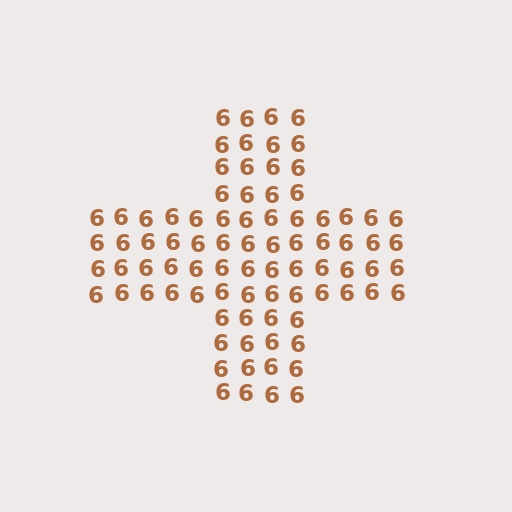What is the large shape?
The large shape is a cross.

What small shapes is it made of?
It is made of small digit 6's.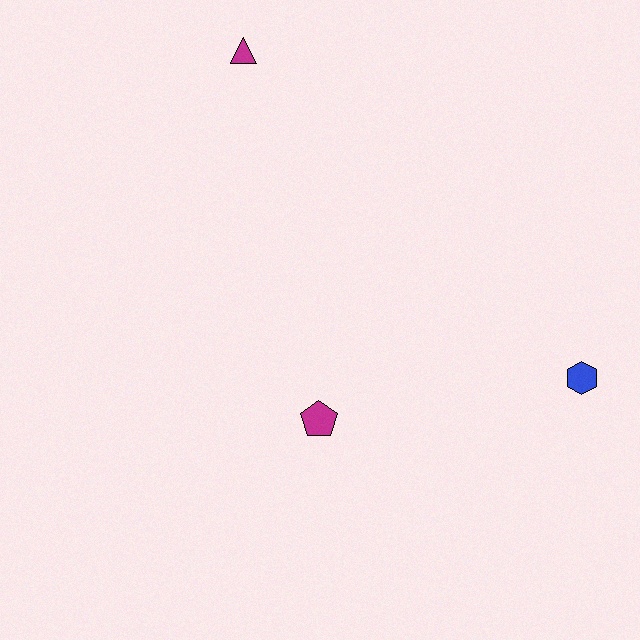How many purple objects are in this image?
There are no purple objects.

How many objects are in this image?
There are 3 objects.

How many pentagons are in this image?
There is 1 pentagon.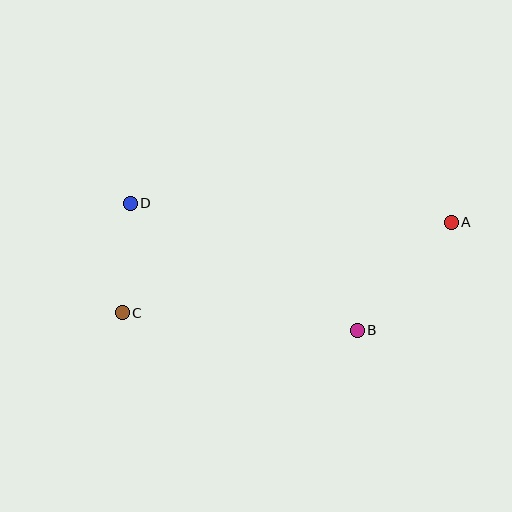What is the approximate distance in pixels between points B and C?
The distance between B and C is approximately 235 pixels.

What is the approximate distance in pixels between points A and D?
The distance between A and D is approximately 322 pixels.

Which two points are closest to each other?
Points C and D are closest to each other.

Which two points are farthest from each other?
Points A and C are farthest from each other.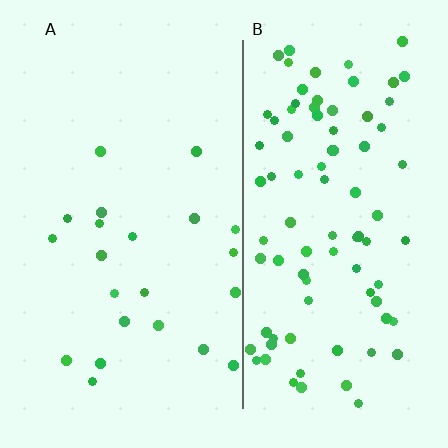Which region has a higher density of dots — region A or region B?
B (the right).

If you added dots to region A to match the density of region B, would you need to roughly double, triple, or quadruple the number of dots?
Approximately quadruple.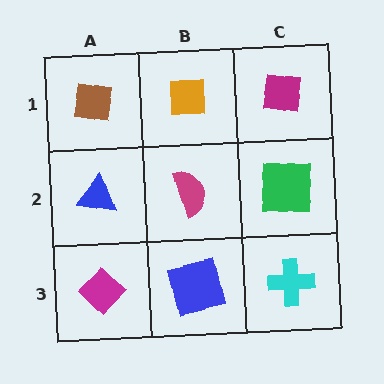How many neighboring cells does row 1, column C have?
2.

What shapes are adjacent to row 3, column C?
A green square (row 2, column C), a blue square (row 3, column B).